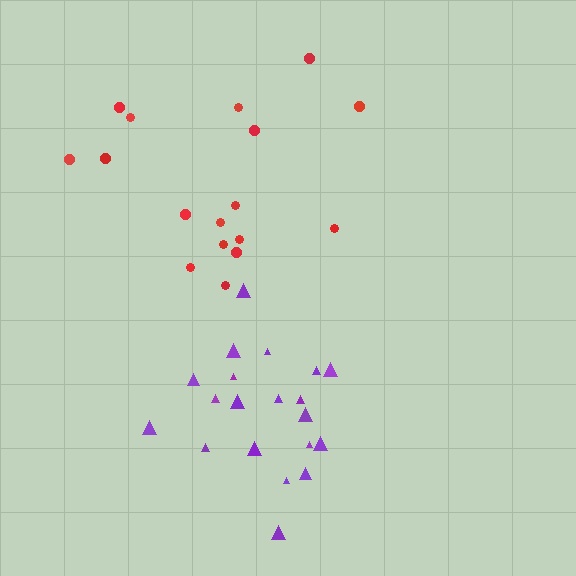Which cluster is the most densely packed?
Purple.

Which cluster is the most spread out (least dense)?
Red.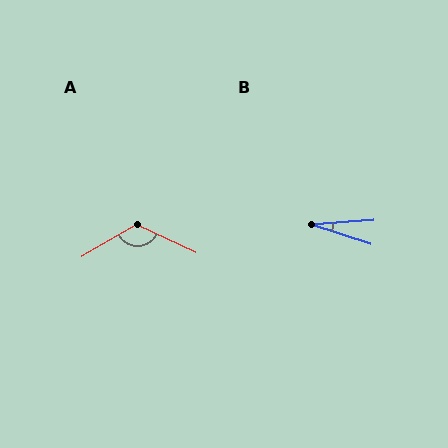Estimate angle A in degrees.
Approximately 124 degrees.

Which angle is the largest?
A, at approximately 124 degrees.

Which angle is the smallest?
B, at approximately 23 degrees.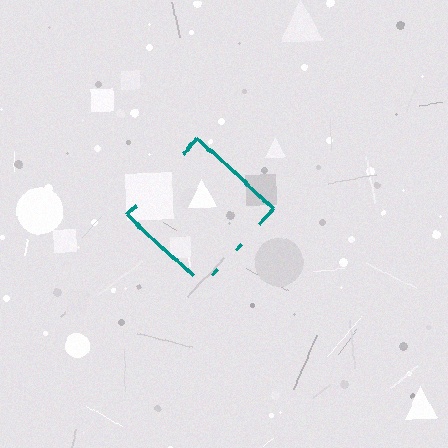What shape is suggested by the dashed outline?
The dashed outline suggests a diamond.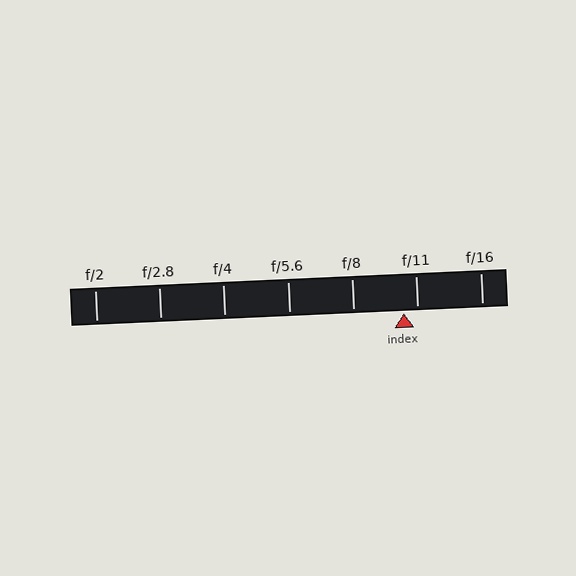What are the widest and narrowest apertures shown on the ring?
The widest aperture shown is f/2 and the narrowest is f/16.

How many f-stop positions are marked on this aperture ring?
There are 7 f-stop positions marked.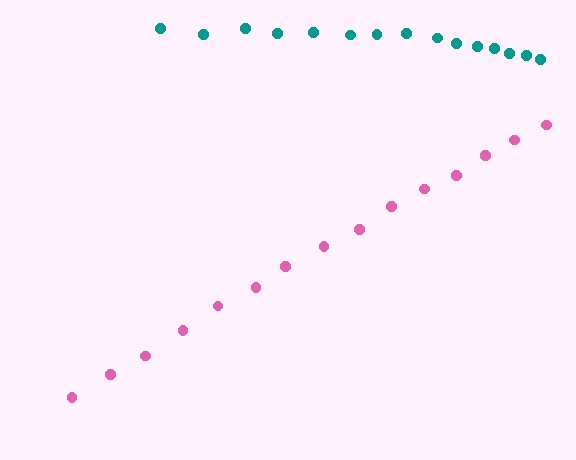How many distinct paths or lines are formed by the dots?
There are 2 distinct paths.